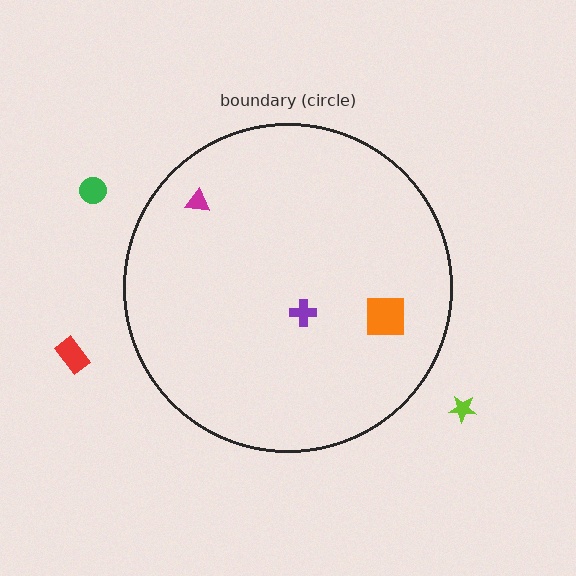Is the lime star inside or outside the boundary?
Outside.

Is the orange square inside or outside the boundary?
Inside.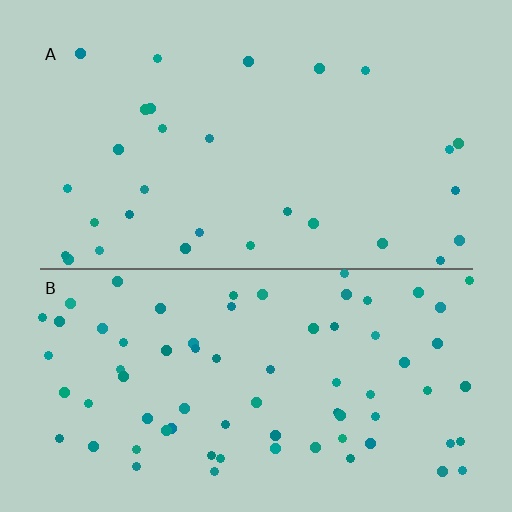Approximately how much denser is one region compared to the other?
Approximately 2.5× — region B over region A.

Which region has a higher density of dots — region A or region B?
B (the bottom).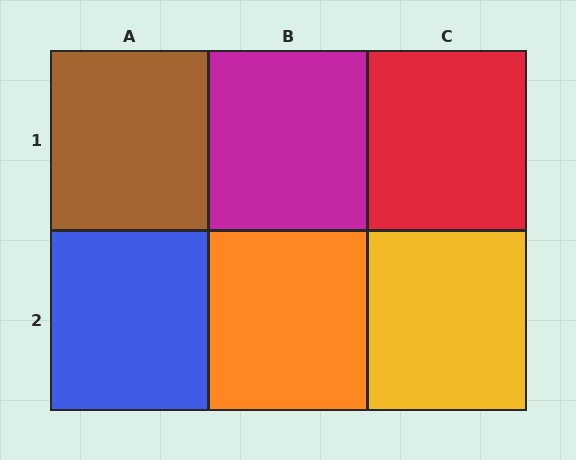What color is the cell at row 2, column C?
Yellow.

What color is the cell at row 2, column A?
Blue.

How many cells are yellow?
1 cell is yellow.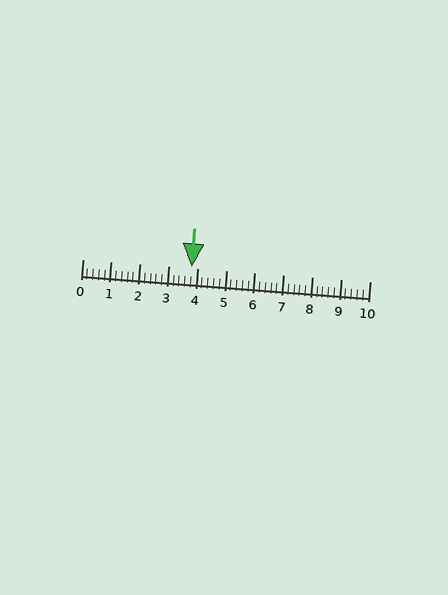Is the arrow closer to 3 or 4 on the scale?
The arrow is closer to 4.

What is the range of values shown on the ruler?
The ruler shows values from 0 to 10.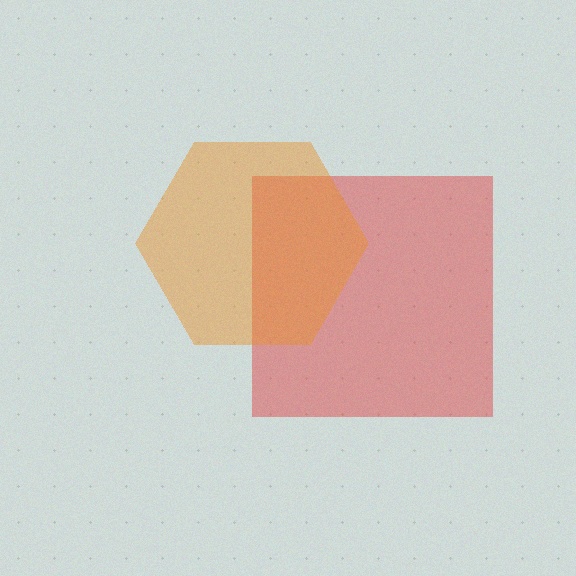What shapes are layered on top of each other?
The layered shapes are: a red square, an orange hexagon.